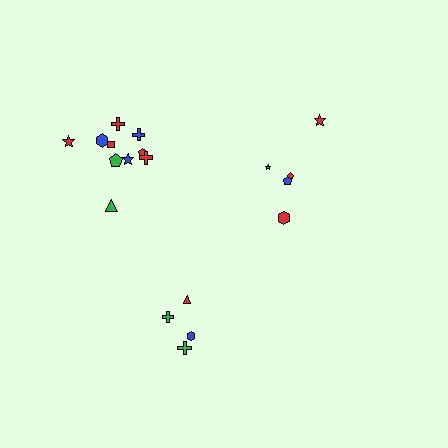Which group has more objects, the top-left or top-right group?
The top-left group.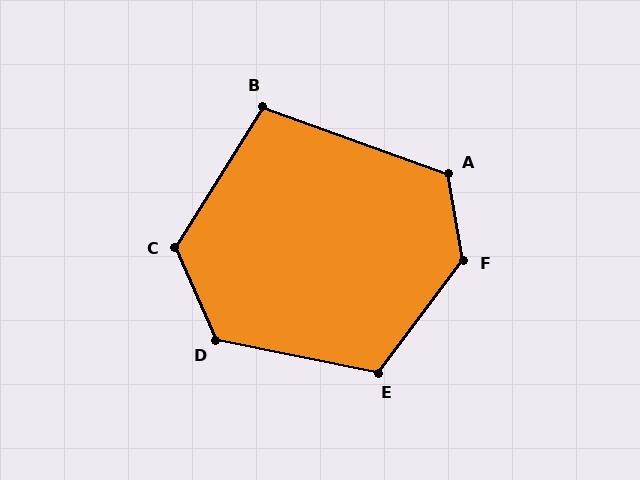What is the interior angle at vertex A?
Approximately 119 degrees (obtuse).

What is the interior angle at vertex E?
Approximately 116 degrees (obtuse).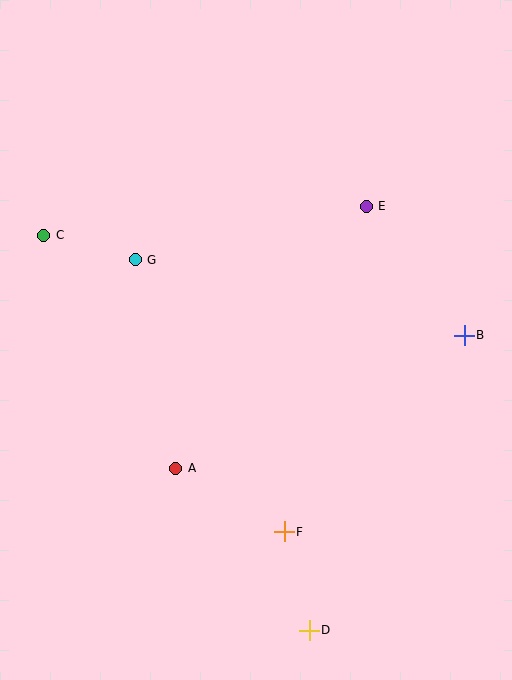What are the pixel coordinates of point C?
Point C is at (44, 235).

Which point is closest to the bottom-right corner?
Point D is closest to the bottom-right corner.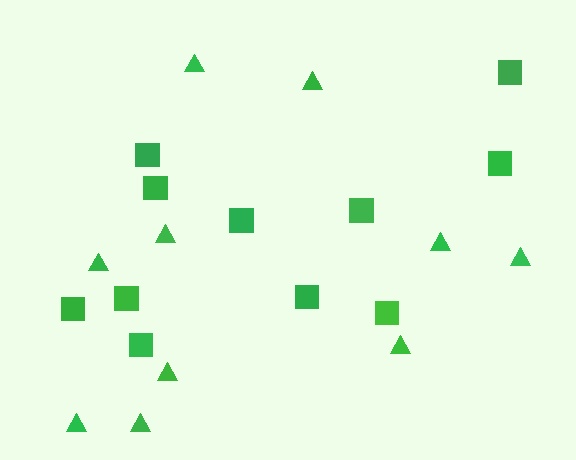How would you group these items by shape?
There are 2 groups: one group of triangles (10) and one group of squares (11).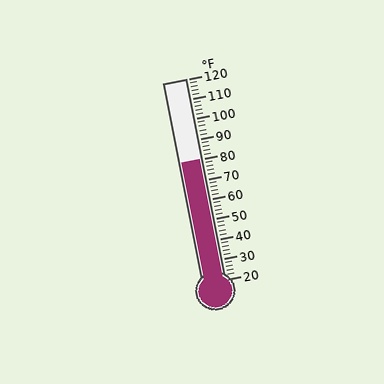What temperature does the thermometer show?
The thermometer shows approximately 80°F.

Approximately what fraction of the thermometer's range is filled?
The thermometer is filled to approximately 60% of its range.